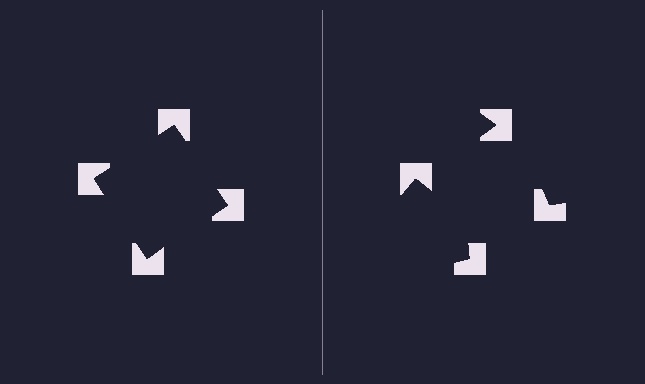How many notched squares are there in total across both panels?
8 — 4 on each side.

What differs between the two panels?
The notched squares are positioned identically on both sides; only the wedge orientations differ. On the left they align to a square; on the right they are misaligned.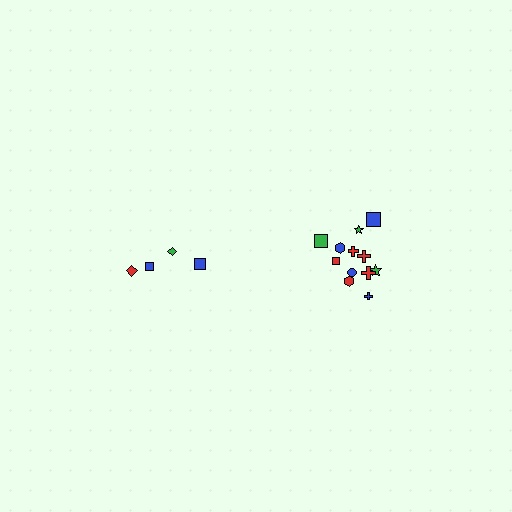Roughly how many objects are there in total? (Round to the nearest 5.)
Roughly 15 objects in total.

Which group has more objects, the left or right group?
The right group.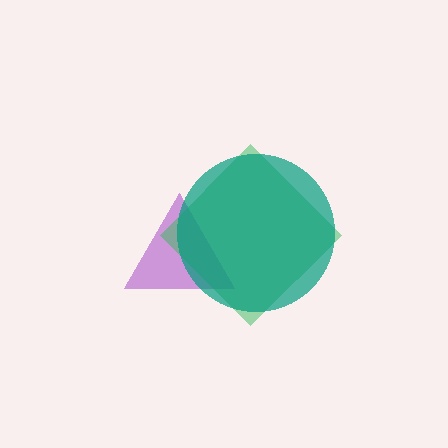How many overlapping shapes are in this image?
There are 3 overlapping shapes in the image.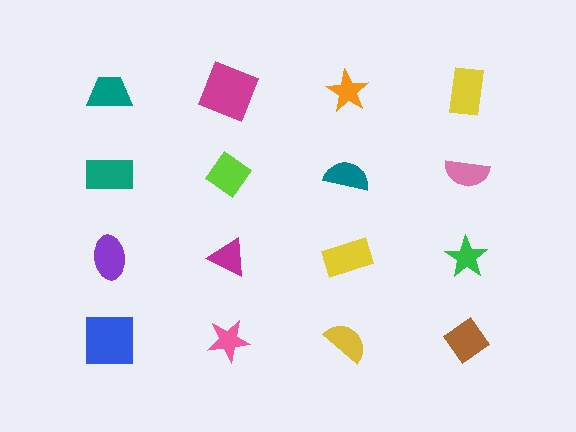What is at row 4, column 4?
A brown diamond.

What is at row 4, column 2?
A pink star.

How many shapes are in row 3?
4 shapes.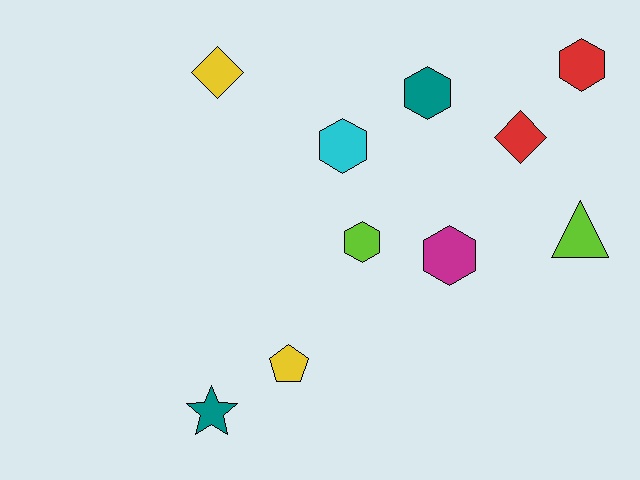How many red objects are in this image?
There are 2 red objects.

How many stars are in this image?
There is 1 star.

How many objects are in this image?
There are 10 objects.